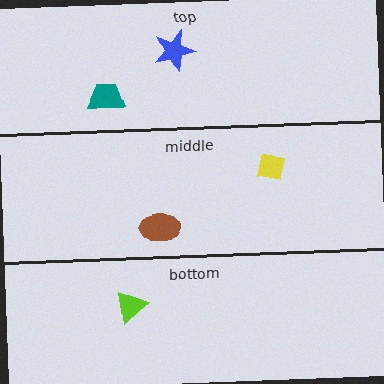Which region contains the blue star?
The top region.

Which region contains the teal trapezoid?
The top region.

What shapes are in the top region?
The teal trapezoid, the blue star.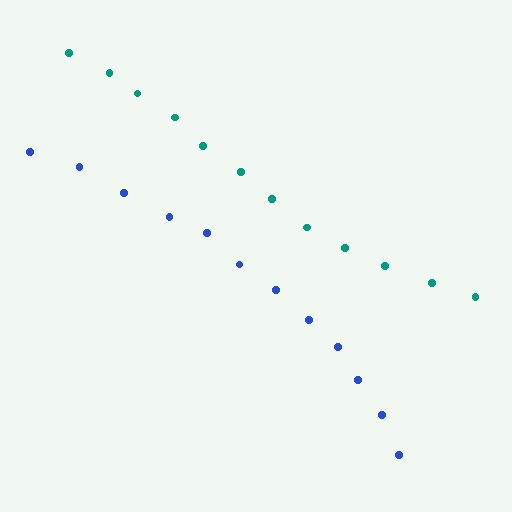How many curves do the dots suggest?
There are 2 distinct paths.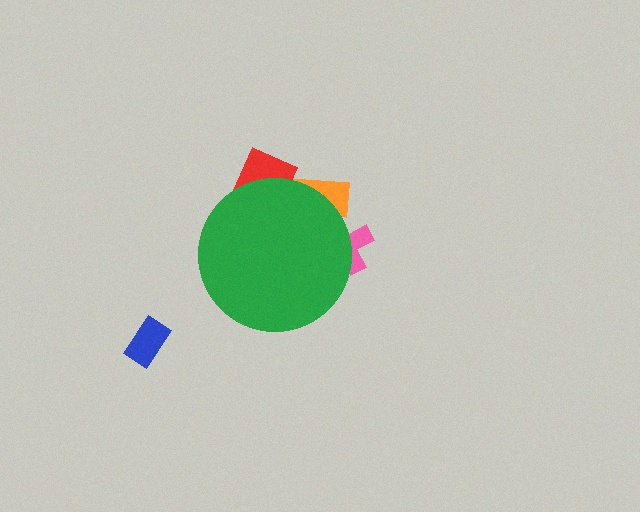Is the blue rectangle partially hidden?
No, the blue rectangle is fully visible.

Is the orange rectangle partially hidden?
Yes, the orange rectangle is partially hidden behind the green circle.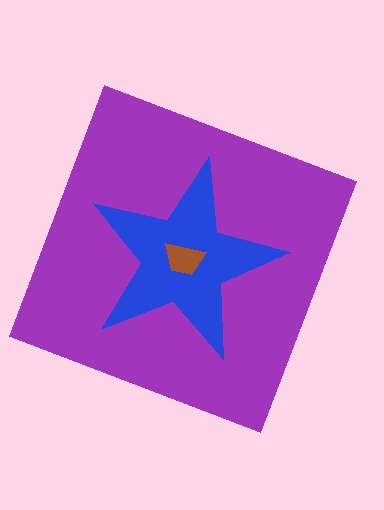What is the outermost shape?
The purple square.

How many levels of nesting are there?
3.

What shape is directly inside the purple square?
The blue star.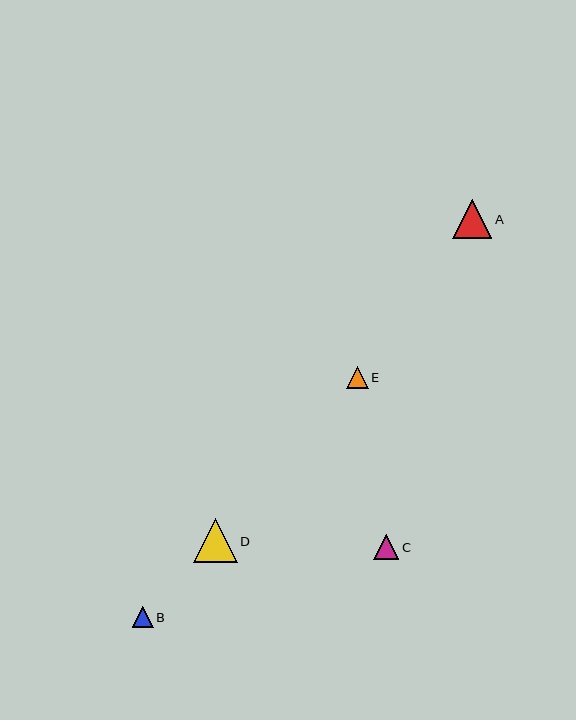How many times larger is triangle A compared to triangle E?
Triangle A is approximately 1.8 times the size of triangle E.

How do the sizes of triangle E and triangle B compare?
Triangle E and triangle B are approximately the same size.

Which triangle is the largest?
Triangle D is the largest with a size of approximately 43 pixels.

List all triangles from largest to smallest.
From largest to smallest: D, A, C, E, B.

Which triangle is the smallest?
Triangle B is the smallest with a size of approximately 21 pixels.